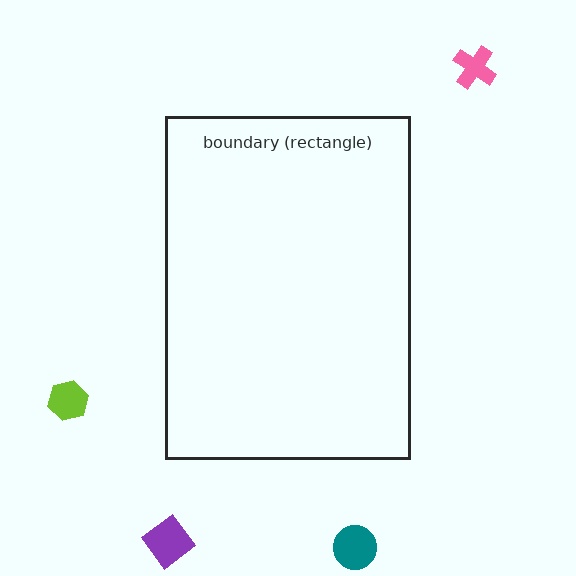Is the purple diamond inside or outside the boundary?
Outside.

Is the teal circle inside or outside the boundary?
Outside.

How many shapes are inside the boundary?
0 inside, 4 outside.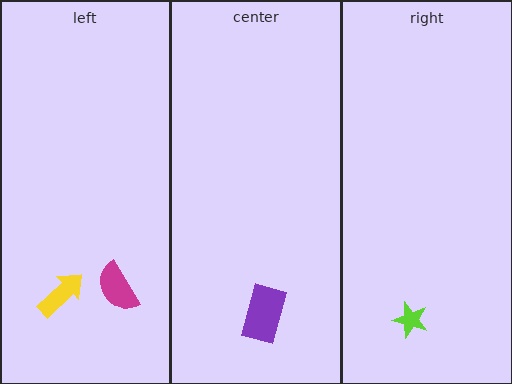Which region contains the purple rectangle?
The center region.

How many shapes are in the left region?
2.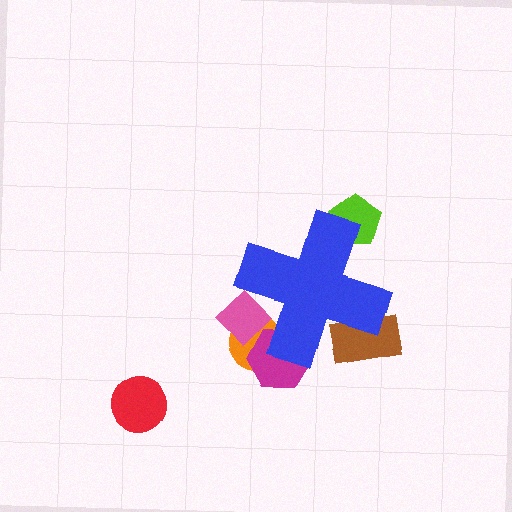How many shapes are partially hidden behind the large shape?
5 shapes are partially hidden.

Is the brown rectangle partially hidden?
Yes, the brown rectangle is partially hidden behind the blue cross.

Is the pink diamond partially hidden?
Yes, the pink diamond is partially hidden behind the blue cross.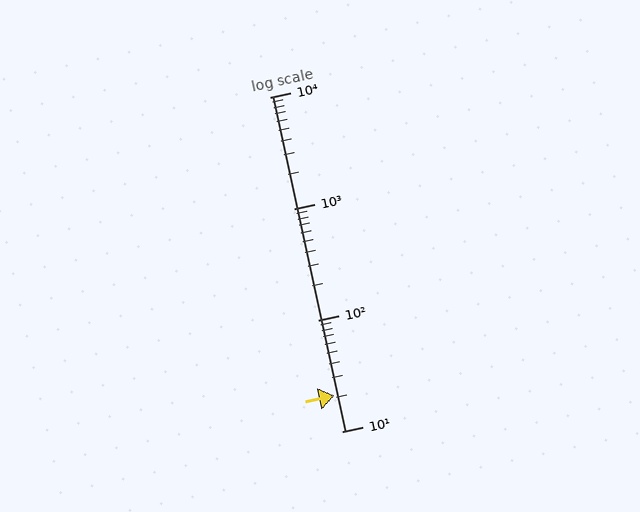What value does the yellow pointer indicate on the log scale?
The pointer indicates approximately 21.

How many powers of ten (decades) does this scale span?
The scale spans 3 decades, from 10 to 10000.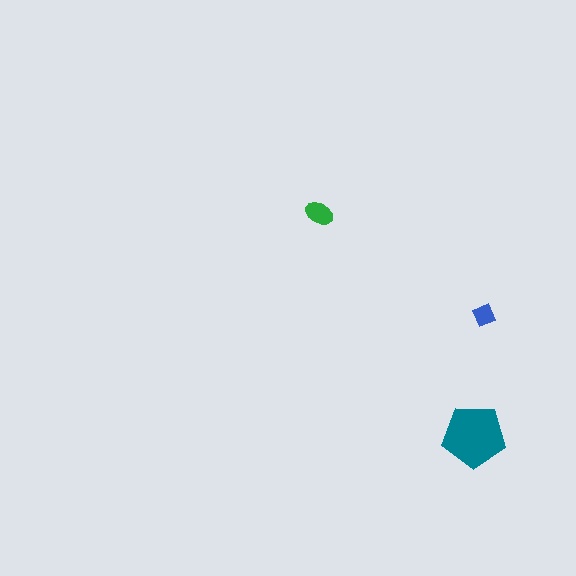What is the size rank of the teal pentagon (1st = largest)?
1st.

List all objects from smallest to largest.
The blue diamond, the green ellipse, the teal pentagon.